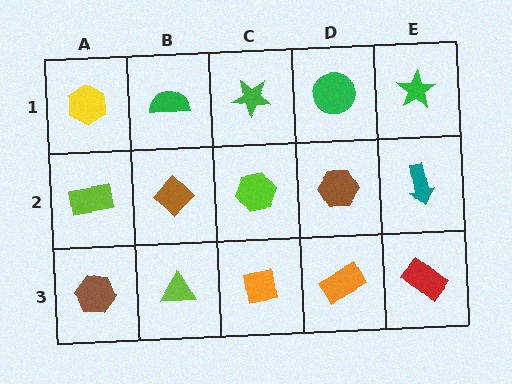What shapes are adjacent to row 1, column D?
A brown hexagon (row 2, column D), a green star (row 1, column C), a green star (row 1, column E).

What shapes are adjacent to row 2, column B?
A green semicircle (row 1, column B), a lime triangle (row 3, column B), a lime rectangle (row 2, column A), a lime hexagon (row 2, column C).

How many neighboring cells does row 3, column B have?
3.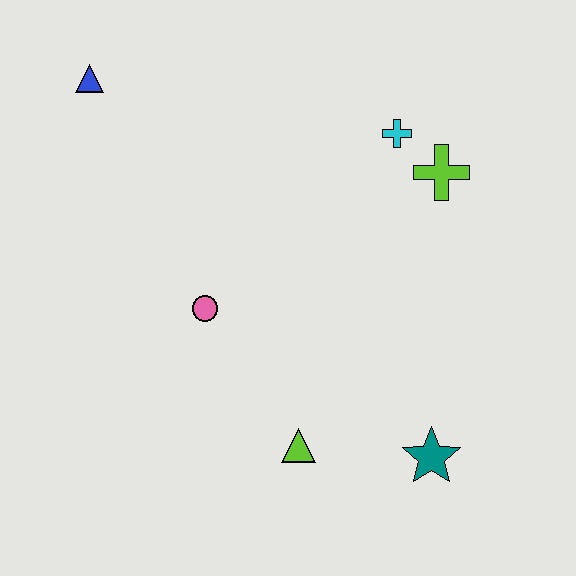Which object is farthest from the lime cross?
The blue triangle is farthest from the lime cross.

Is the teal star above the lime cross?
No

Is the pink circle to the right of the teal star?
No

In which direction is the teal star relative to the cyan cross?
The teal star is below the cyan cross.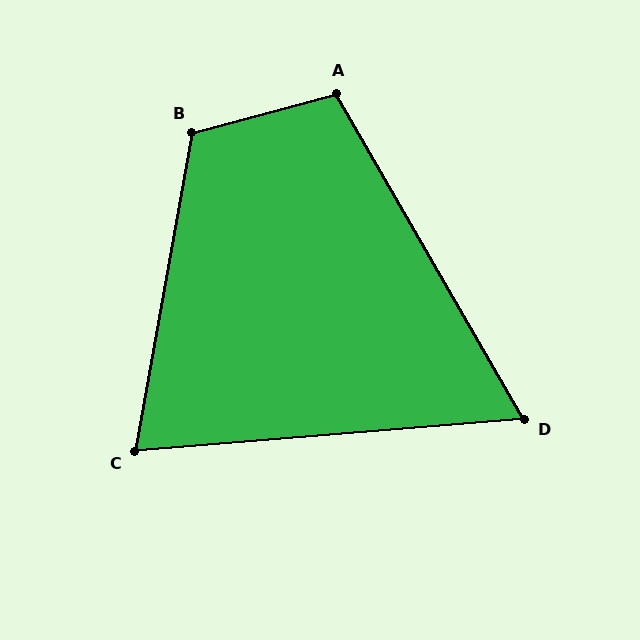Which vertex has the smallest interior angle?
D, at approximately 65 degrees.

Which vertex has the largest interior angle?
B, at approximately 115 degrees.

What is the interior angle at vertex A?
Approximately 105 degrees (obtuse).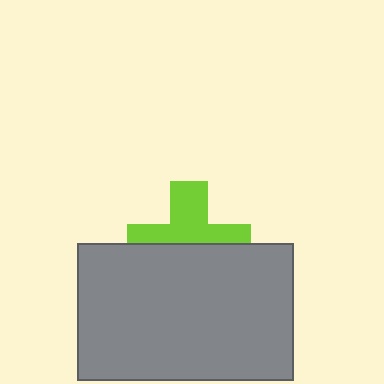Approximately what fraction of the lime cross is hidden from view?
Roughly 49% of the lime cross is hidden behind the gray rectangle.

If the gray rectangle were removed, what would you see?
You would see the complete lime cross.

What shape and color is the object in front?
The object in front is a gray rectangle.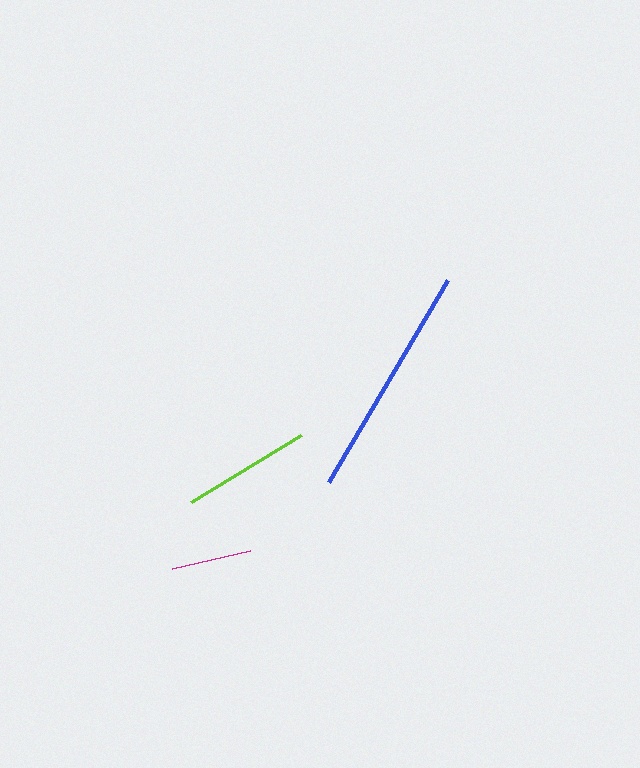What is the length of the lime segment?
The lime segment is approximately 130 pixels long.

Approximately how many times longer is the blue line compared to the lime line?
The blue line is approximately 1.8 times the length of the lime line.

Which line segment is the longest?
The blue line is the longest at approximately 235 pixels.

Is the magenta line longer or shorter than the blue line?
The blue line is longer than the magenta line.